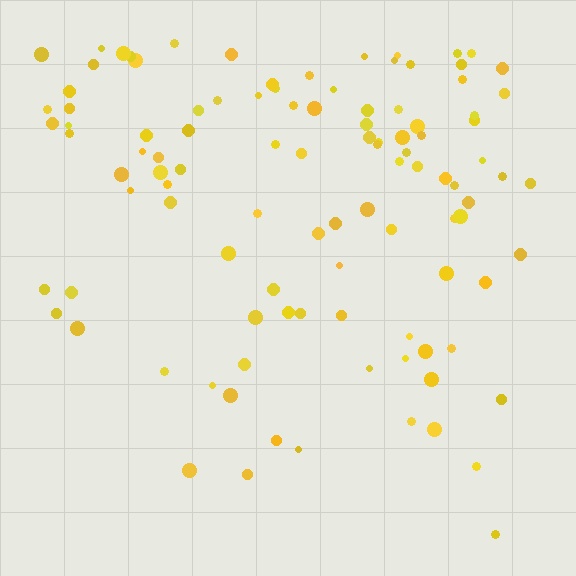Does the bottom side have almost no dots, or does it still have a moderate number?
Still a moderate number, just noticeably fewer than the top.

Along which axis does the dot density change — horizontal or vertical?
Vertical.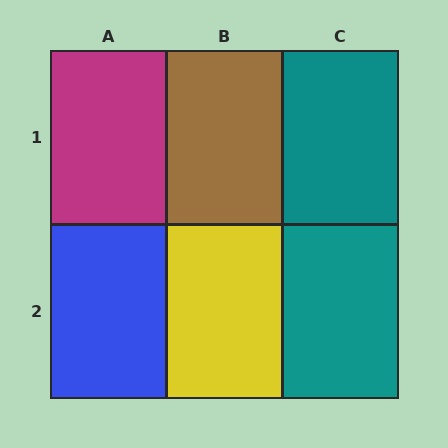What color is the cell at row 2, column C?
Teal.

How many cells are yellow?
1 cell is yellow.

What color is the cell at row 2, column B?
Yellow.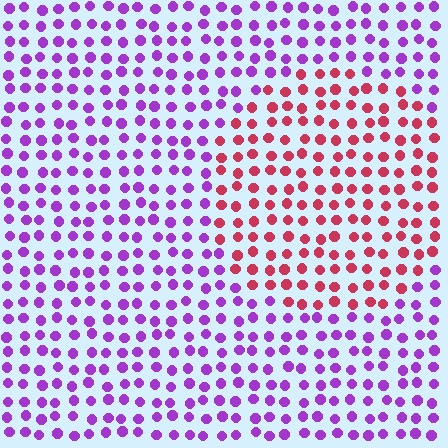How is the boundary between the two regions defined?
The boundary is defined purely by a slight shift in hue (about 61 degrees). Spacing, size, and orientation are identical on both sides.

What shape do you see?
I see a circle.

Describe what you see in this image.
The image is filled with small purple elements in a uniform arrangement. A circle-shaped region is visible where the elements are tinted to a slightly different hue, forming a subtle color boundary.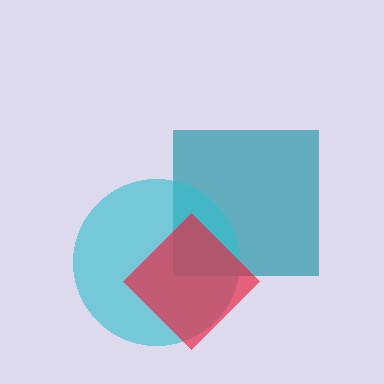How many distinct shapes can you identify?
There are 3 distinct shapes: a teal square, a cyan circle, a red diamond.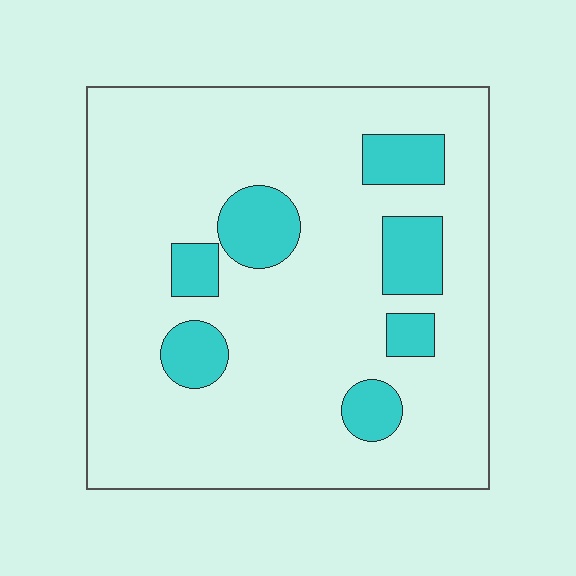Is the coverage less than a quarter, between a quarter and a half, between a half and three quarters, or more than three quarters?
Less than a quarter.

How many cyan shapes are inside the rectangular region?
7.